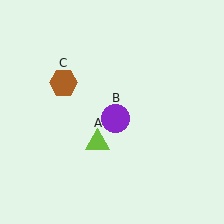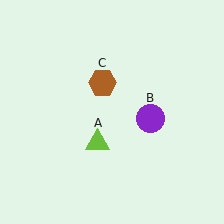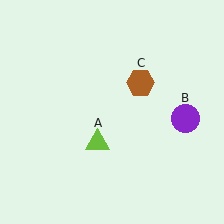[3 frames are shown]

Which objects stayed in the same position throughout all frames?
Lime triangle (object A) remained stationary.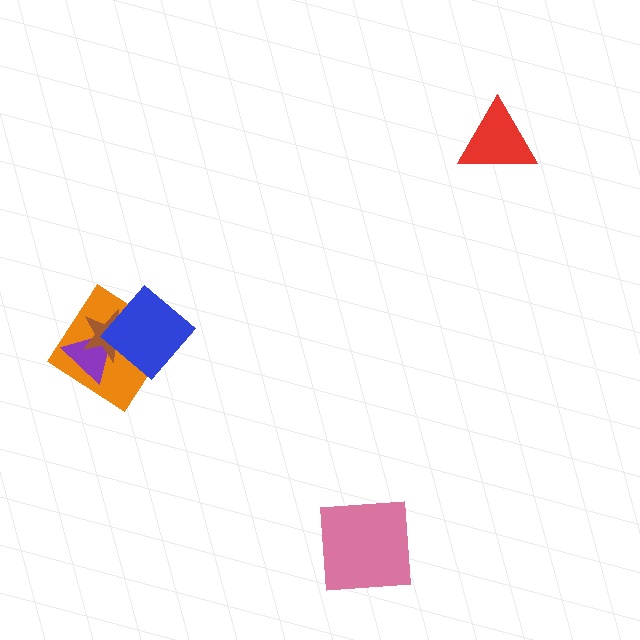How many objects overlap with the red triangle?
0 objects overlap with the red triangle.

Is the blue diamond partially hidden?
No, no other shape covers it.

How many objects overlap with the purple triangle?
3 objects overlap with the purple triangle.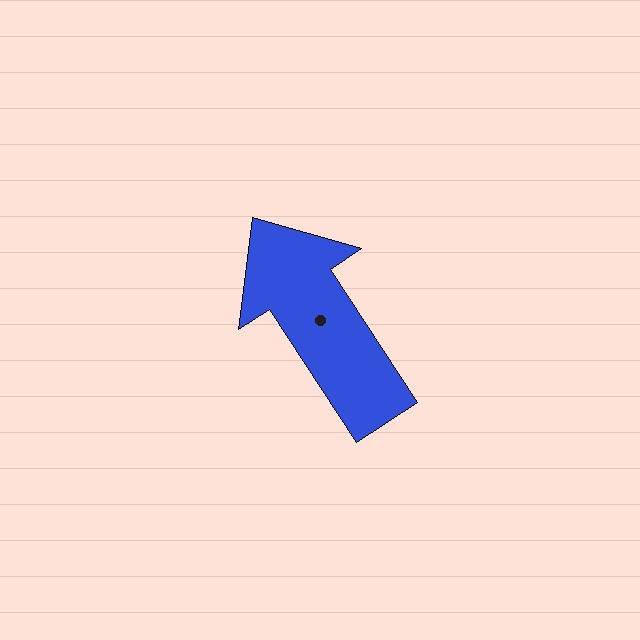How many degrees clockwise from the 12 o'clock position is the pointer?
Approximately 327 degrees.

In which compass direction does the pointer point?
Northwest.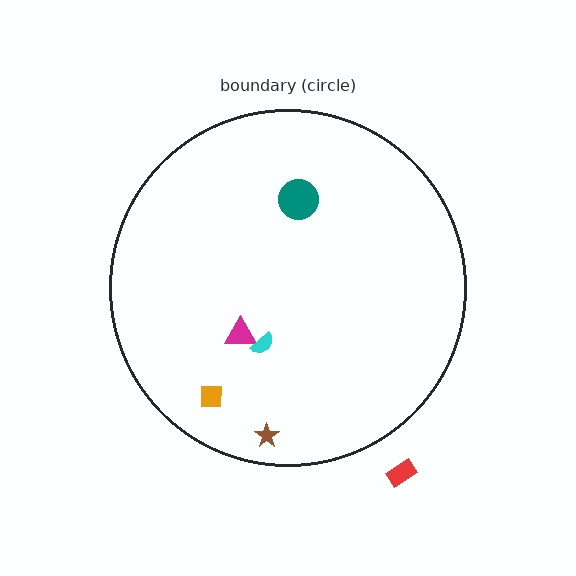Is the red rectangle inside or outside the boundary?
Outside.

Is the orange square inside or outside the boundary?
Inside.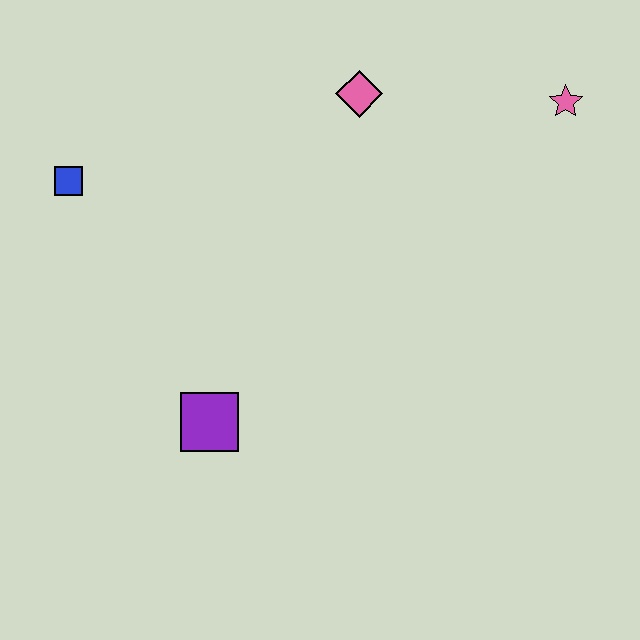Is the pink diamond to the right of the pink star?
No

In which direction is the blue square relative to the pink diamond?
The blue square is to the left of the pink diamond.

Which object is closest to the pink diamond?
The pink star is closest to the pink diamond.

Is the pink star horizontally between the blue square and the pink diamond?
No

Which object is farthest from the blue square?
The pink star is farthest from the blue square.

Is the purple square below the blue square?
Yes